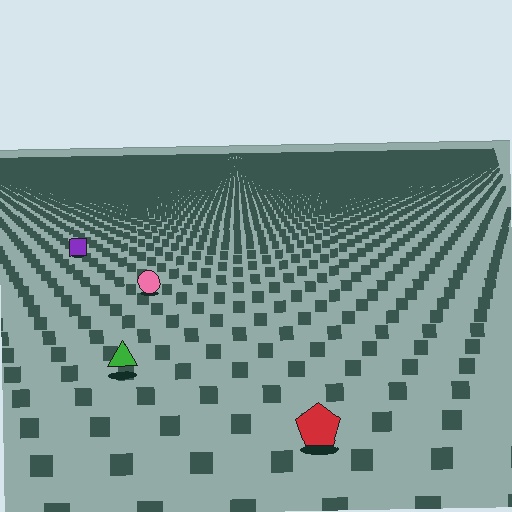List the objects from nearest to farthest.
From nearest to farthest: the red pentagon, the green triangle, the pink circle, the purple square.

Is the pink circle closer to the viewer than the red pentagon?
No. The red pentagon is closer — you can tell from the texture gradient: the ground texture is coarser near it.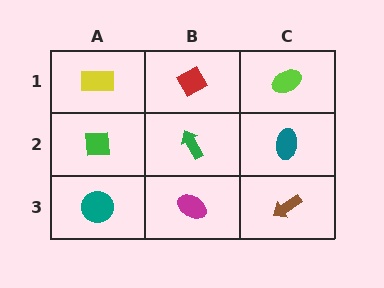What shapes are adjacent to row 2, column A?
A yellow rectangle (row 1, column A), a teal circle (row 3, column A), a green arrow (row 2, column B).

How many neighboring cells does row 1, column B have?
3.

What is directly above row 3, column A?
A green square.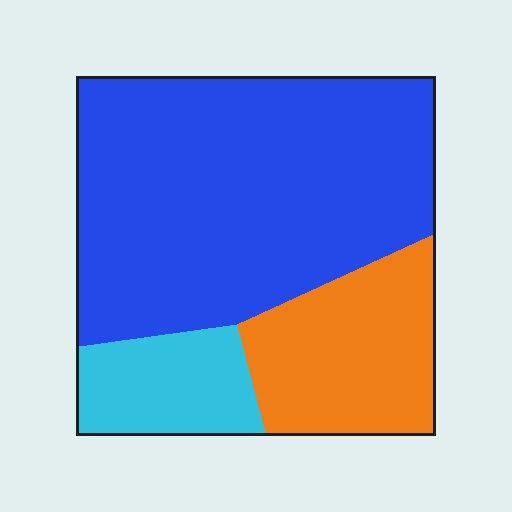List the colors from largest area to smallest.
From largest to smallest: blue, orange, cyan.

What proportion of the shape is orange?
Orange covers about 25% of the shape.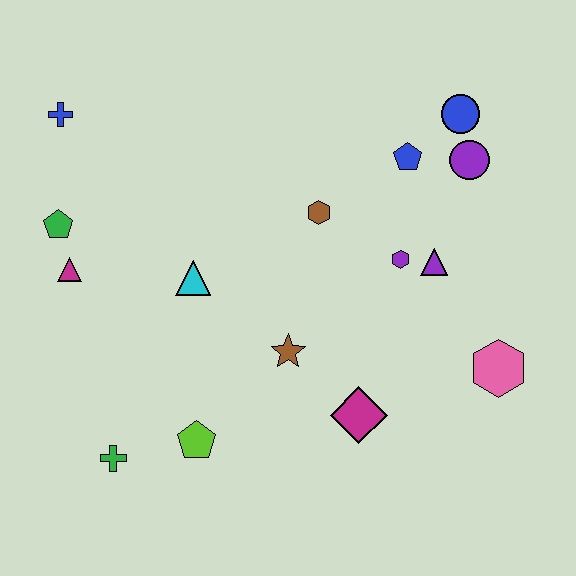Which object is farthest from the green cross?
The blue circle is farthest from the green cross.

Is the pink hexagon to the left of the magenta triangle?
No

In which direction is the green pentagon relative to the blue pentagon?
The green pentagon is to the left of the blue pentagon.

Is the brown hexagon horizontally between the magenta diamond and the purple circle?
No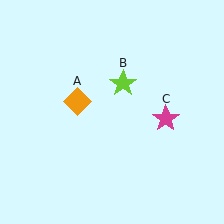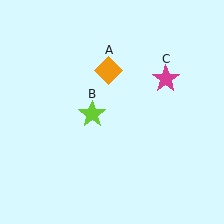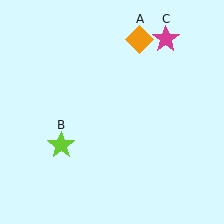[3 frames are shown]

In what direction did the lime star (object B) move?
The lime star (object B) moved down and to the left.